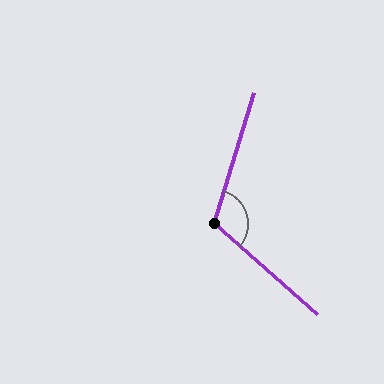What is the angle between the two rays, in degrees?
Approximately 114 degrees.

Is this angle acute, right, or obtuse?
It is obtuse.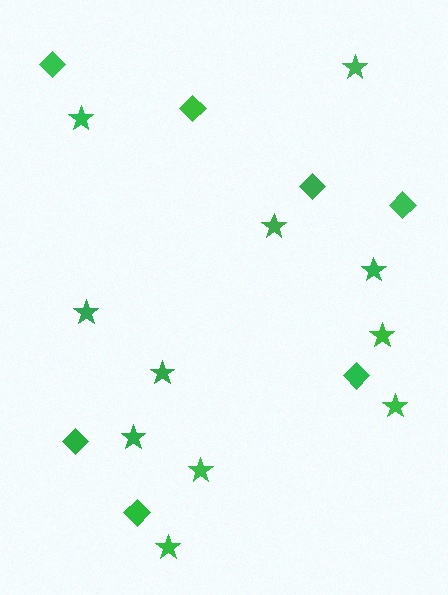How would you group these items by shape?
There are 2 groups: one group of diamonds (7) and one group of stars (11).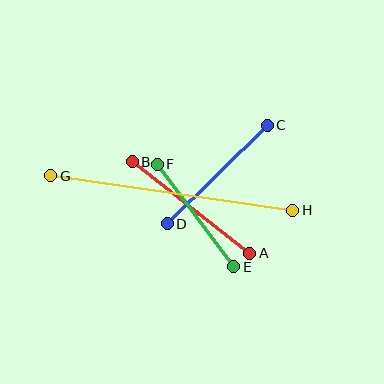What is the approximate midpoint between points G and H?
The midpoint is at approximately (172, 193) pixels.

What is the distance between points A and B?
The distance is approximately 149 pixels.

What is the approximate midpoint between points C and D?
The midpoint is at approximately (217, 175) pixels.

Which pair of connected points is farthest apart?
Points G and H are farthest apart.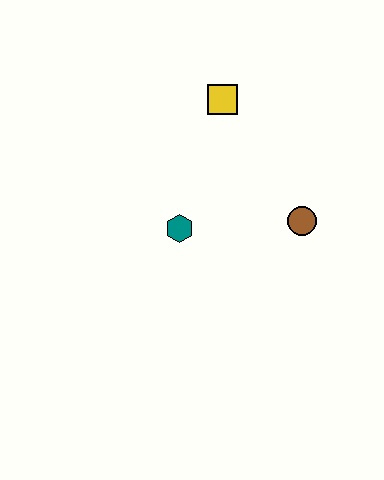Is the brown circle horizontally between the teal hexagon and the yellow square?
No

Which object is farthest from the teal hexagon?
The yellow square is farthest from the teal hexagon.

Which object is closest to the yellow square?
The teal hexagon is closest to the yellow square.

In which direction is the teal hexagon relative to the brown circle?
The teal hexagon is to the left of the brown circle.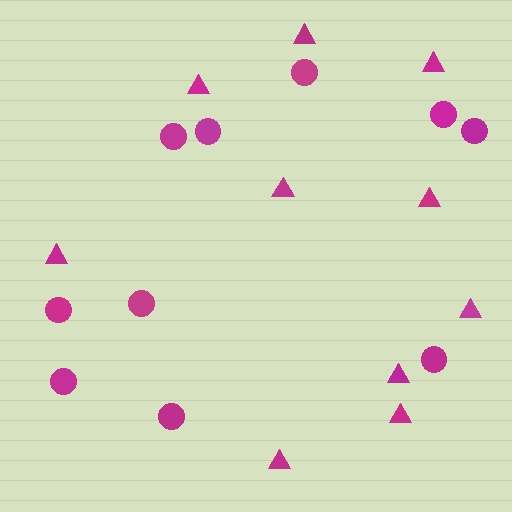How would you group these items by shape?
There are 2 groups: one group of circles (10) and one group of triangles (10).